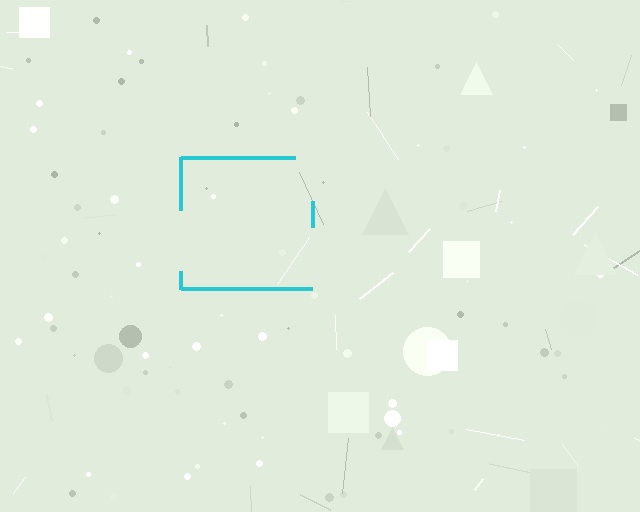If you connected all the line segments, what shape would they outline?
They would outline a square.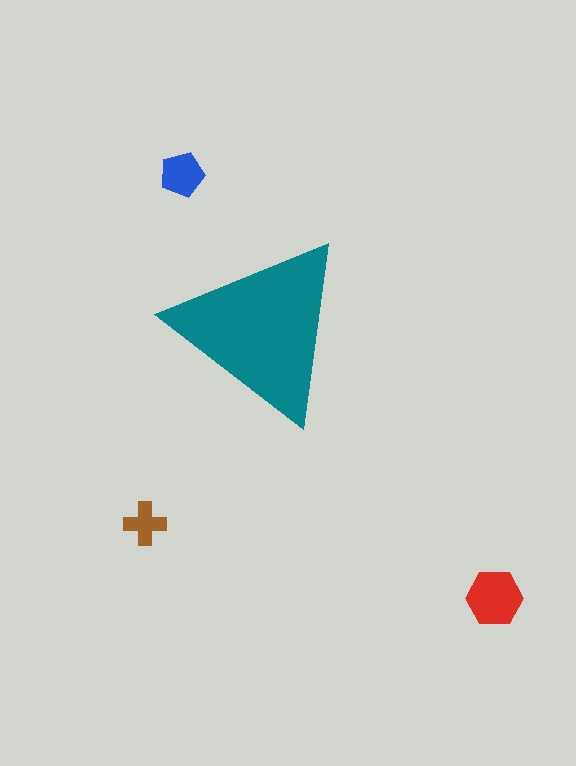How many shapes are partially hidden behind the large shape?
0 shapes are partially hidden.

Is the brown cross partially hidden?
No, the brown cross is fully visible.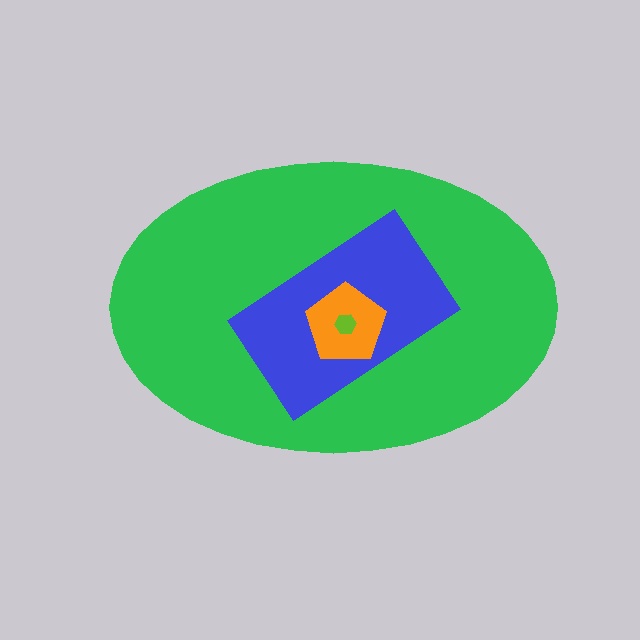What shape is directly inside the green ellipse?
The blue rectangle.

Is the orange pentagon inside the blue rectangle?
Yes.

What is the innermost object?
The lime hexagon.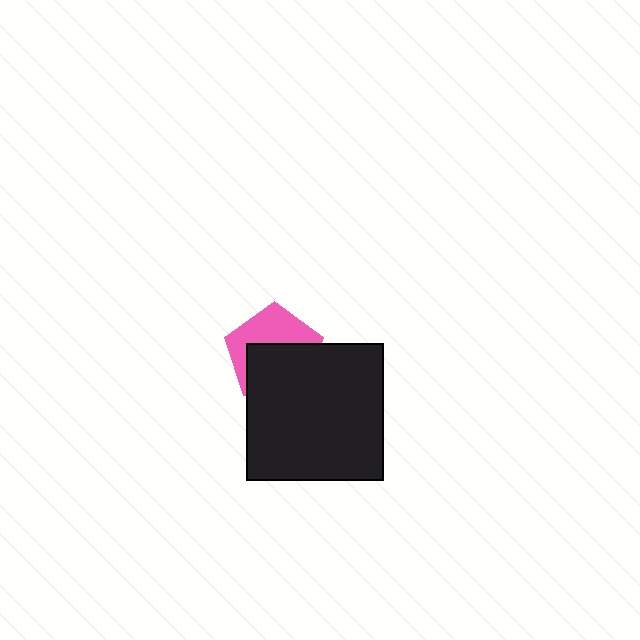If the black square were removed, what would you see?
You would see the complete pink pentagon.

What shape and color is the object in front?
The object in front is a black square.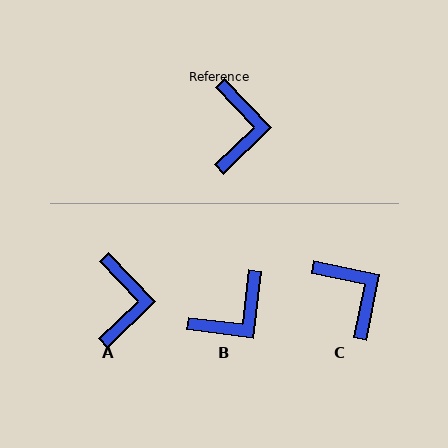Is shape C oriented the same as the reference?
No, it is off by about 35 degrees.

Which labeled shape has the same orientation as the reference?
A.